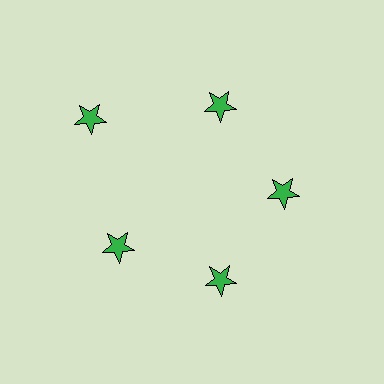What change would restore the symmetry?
The symmetry would be restored by moving it inward, back onto the ring so that all 5 stars sit at equal angles and equal distance from the center.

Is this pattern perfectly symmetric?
No. The 5 green stars are arranged in a ring, but one element near the 10 o'clock position is pushed outward from the center, breaking the 5-fold rotational symmetry.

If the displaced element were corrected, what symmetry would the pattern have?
It would have 5-fold rotational symmetry — the pattern would map onto itself every 72 degrees.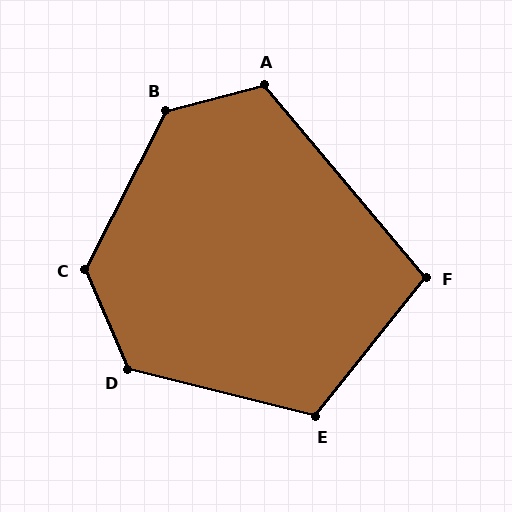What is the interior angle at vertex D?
Approximately 127 degrees (obtuse).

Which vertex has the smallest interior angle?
F, at approximately 102 degrees.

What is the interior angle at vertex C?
Approximately 130 degrees (obtuse).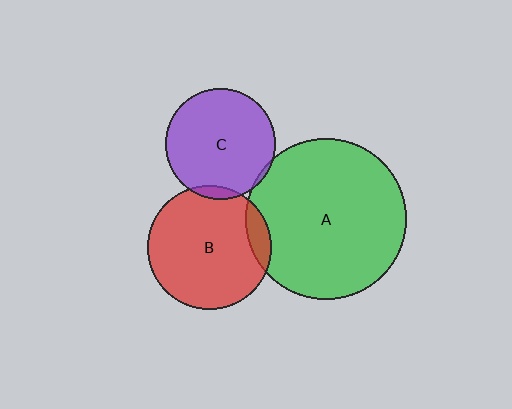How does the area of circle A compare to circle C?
Approximately 2.1 times.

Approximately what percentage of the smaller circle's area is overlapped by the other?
Approximately 5%.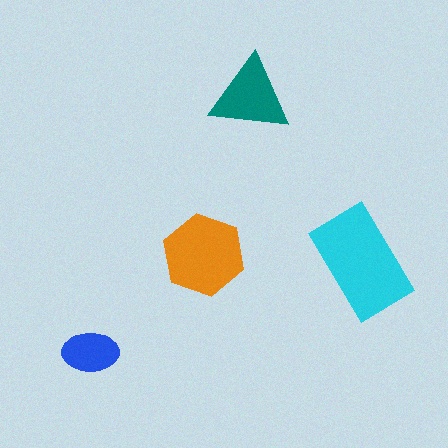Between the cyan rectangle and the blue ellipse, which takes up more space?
The cyan rectangle.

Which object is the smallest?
The blue ellipse.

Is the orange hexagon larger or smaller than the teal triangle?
Larger.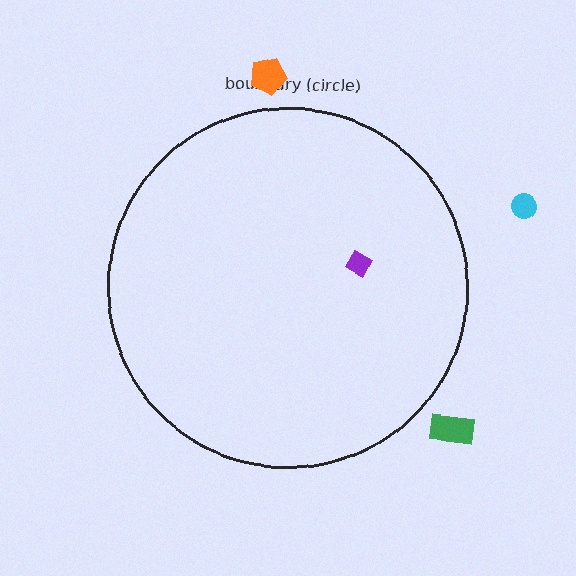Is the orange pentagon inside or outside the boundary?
Outside.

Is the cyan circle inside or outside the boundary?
Outside.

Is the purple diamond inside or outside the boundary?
Inside.